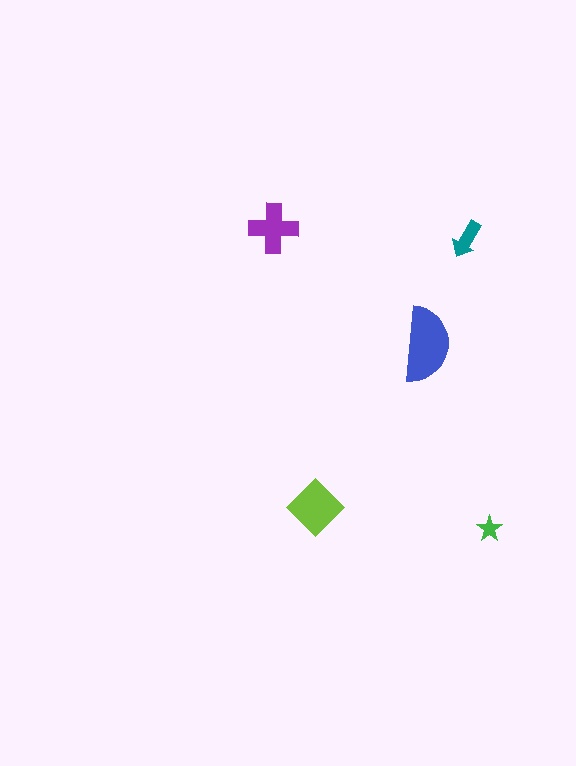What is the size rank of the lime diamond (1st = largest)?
2nd.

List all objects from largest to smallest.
The blue semicircle, the lime diamond, the purple cross, the teal arrow, the green star.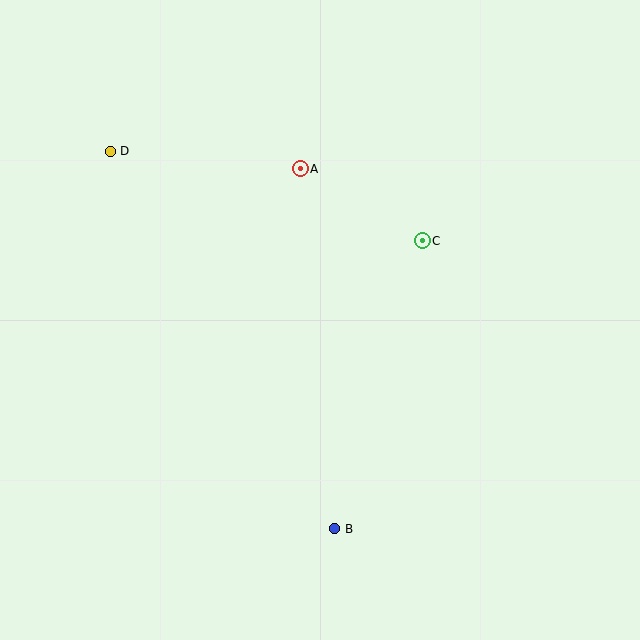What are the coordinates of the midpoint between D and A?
The midpoint between D and A is at (205, 160).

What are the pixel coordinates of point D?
Point D is at (110, 151).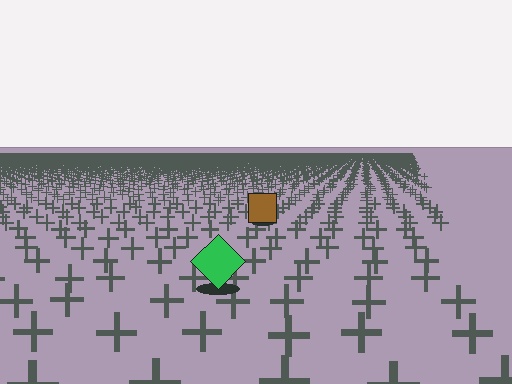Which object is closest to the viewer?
The green diamond is closest. The texture marks near it are larger and more spread out.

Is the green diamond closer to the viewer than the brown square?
Yes. The green diamond is closer — you can tell from the texture gradient: the ground texture is coarser near it.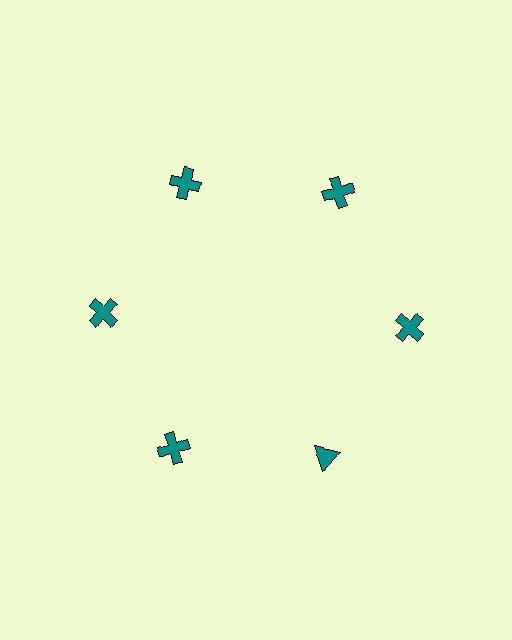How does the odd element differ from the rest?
It has a different shape: triangle instead of cross.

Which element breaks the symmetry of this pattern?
The teal triangle at roughly the 5 o'clock position breaks the symmetry. All other shapes are teal crosses.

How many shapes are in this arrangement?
There are 6 shapes arranged in a ring pattern.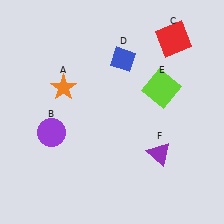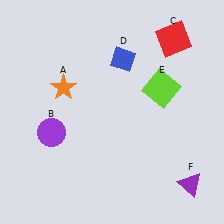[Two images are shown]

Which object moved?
The purple triangle (F) moved down.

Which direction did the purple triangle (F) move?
The purple triangle (F) moved down.